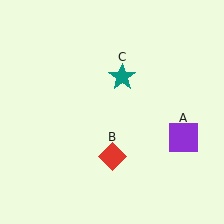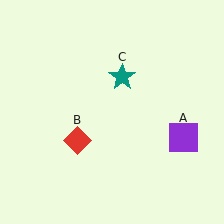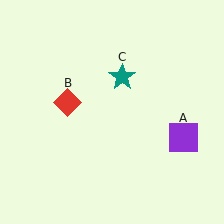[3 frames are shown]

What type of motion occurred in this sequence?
The red diamond (object B) rotated clockwise around the center of the scene.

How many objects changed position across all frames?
1 object changed position: red diamond (object B).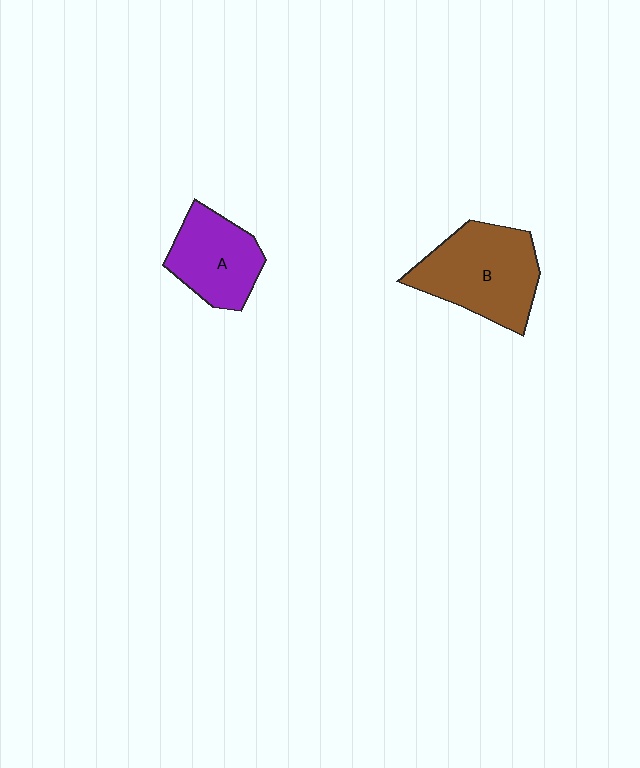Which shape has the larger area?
Shape B (brown).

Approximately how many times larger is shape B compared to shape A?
Approximately 1.4 times.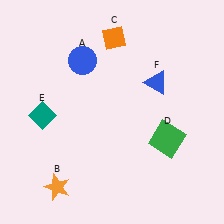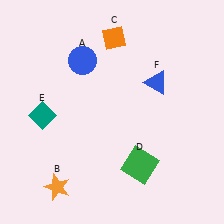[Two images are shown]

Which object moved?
The green square (D) moved left.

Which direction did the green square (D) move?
The green square (D) moved left.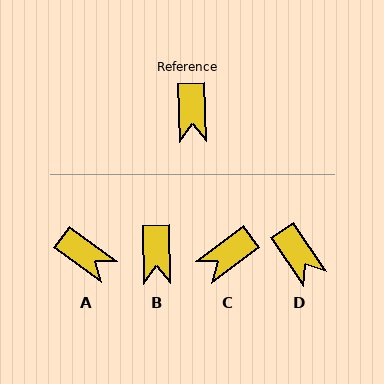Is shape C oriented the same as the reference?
No, it is off by about 55 degrees.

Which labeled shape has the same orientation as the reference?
B.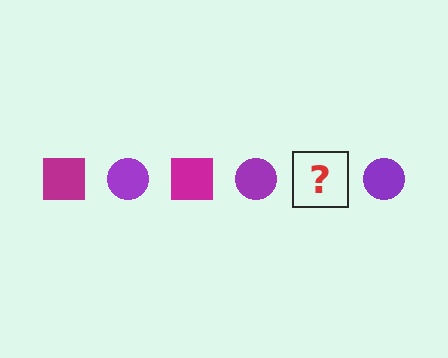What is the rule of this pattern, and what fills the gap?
The rule is that the pattern alternates between magenta square and purple circle. The gap should be filled with a magenta square.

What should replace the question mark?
The question mark should be replaced with a magenta square.